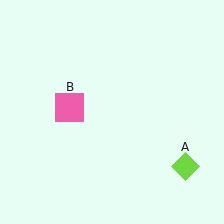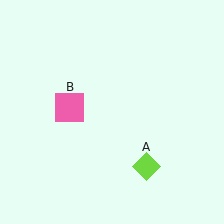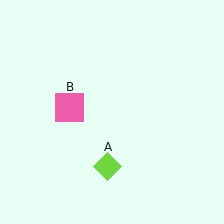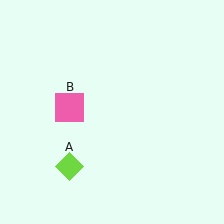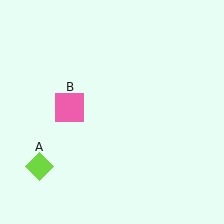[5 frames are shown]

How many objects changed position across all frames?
1 object changed position: lime diamond (object A).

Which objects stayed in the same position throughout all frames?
Pink square (object B) remained stationary.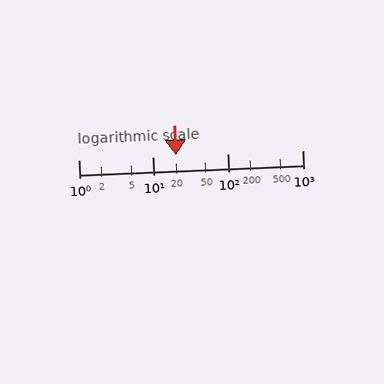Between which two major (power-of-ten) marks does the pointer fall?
The pointer is between 10 and 100.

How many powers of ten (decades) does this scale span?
The scale spans 3 decades, from 1 to 1000.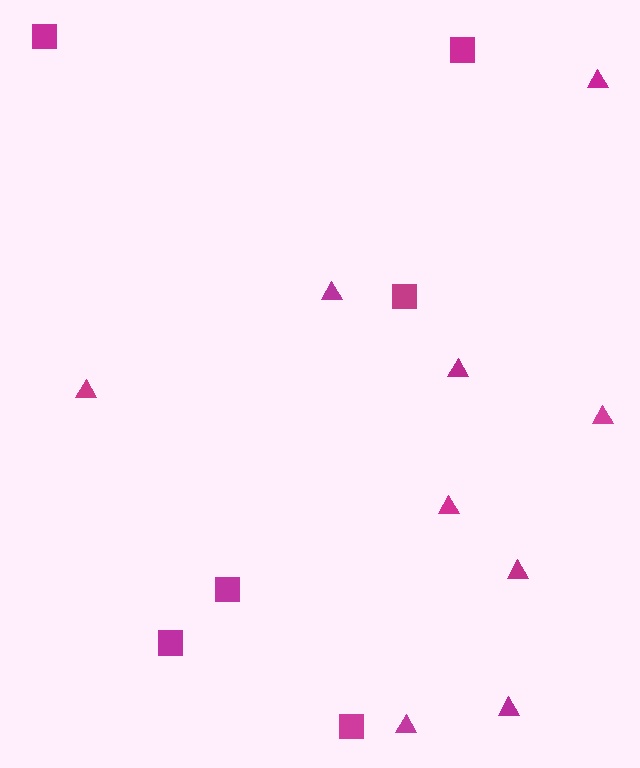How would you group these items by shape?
There are 2 groups: one group of triangles (9) and one group of squares (6).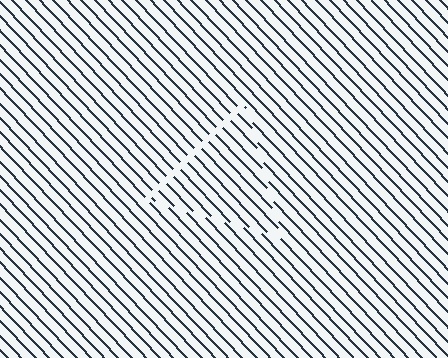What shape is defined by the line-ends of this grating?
An illusory triangle. The interior of the shape contains the same grating, shifted by half a period — the contour is defined by the phase discontinuity where line-ends from the inner and outer gratings abut.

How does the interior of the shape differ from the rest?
The interior of the shape contains the same grating, shifted by half a period — the contour is defined by the phase discontinuity where line-ends from the inner and outer gratings abut.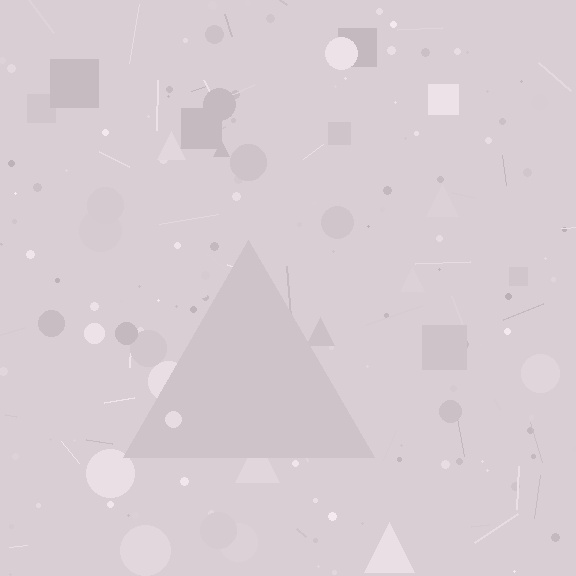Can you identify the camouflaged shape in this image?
The camouflaged shape is a triangle.